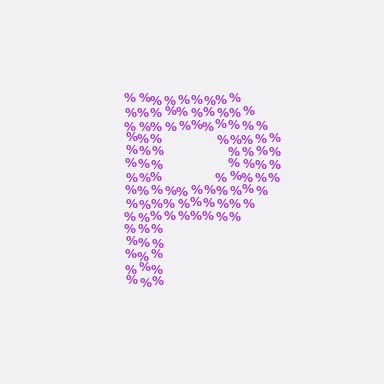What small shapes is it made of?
It is made of small percent signs.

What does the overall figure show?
The overall figure shows the letter P.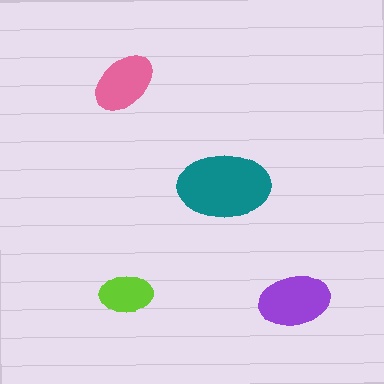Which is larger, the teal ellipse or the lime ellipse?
The teal one.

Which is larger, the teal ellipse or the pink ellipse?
The teal one.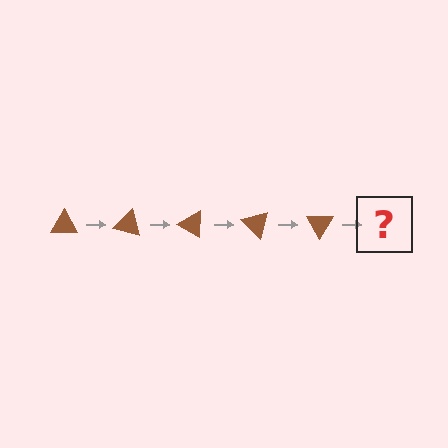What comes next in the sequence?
The next element should be a brown triangle rotated 75 degrees.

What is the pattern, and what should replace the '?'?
The pattern is that the triangle rotates 15 degrees each step. The '?' should be a brown triangle rotated 75 degrees.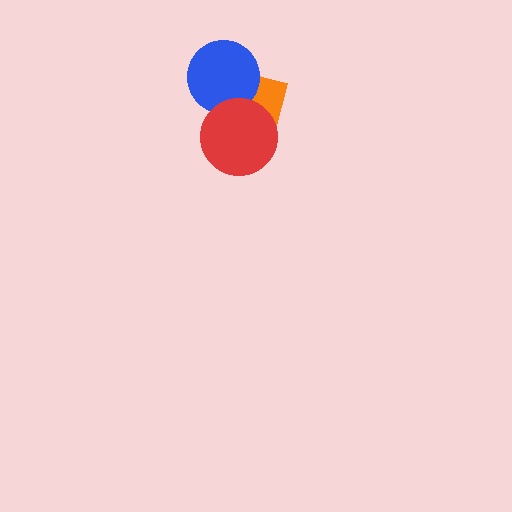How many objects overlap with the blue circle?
2 objects overlap with the blue circle.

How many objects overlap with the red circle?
2 objects overlap with the red circle.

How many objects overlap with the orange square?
2 objects overlap with the orange square.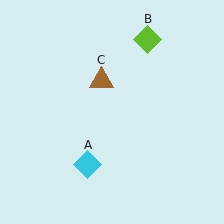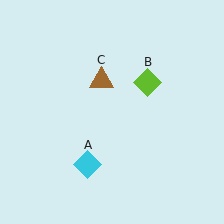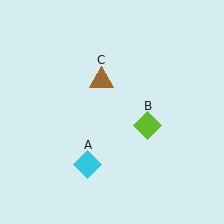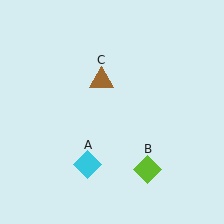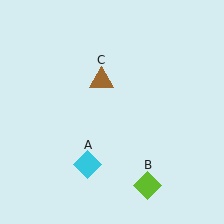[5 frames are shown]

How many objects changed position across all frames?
1 object changed position: lime diamond (object B).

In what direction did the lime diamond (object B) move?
The lime diamond (object B) moved down.